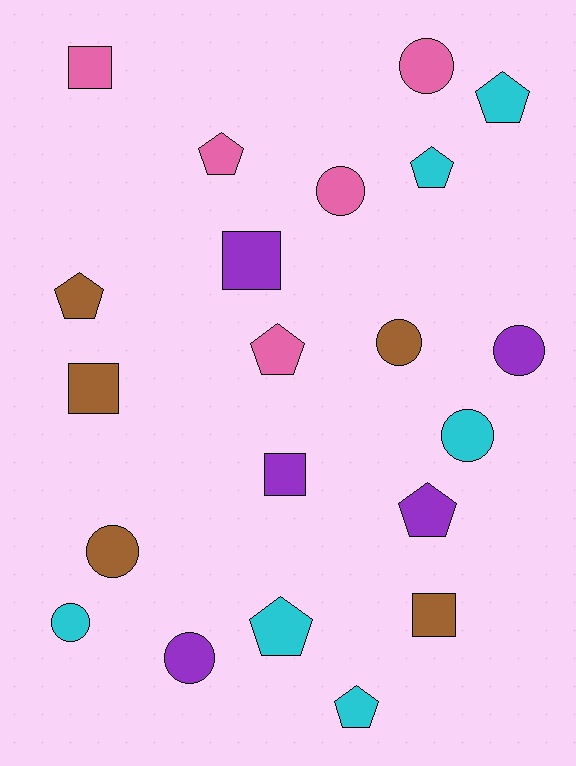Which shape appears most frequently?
Circle, with 8 objects.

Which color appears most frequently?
Cyan, with 6 objects.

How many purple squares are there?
There are 2 purple squares.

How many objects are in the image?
There are 21 objects.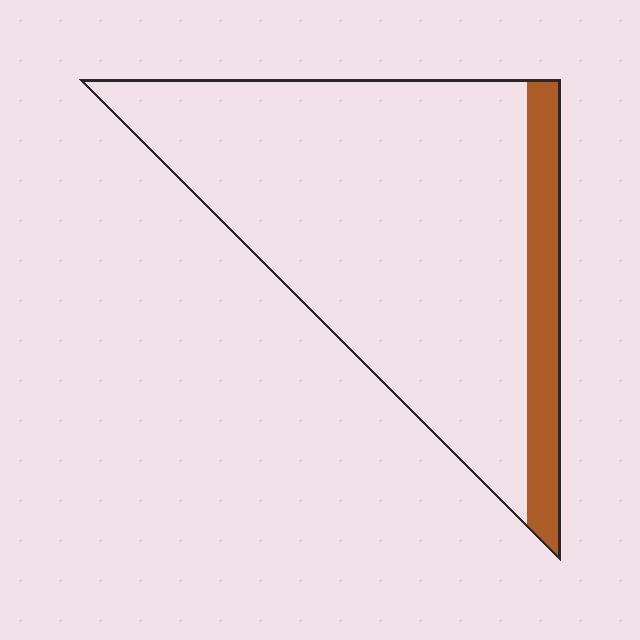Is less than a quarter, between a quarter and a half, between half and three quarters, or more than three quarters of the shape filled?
Less than a quarter.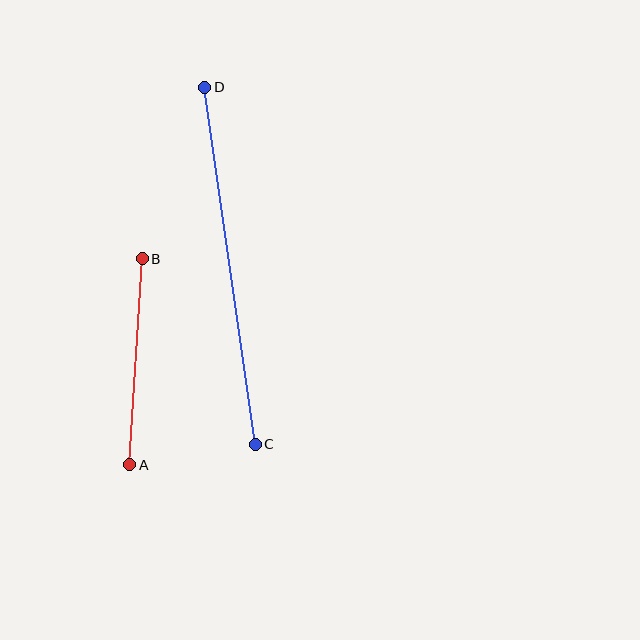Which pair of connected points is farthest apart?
Points C and D are farthest apart.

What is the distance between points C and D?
The distance is approximately 361 pixels.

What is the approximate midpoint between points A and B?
The midpoint is at approximately (136, 362) pixels.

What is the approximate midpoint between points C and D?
The midpoint is at approximately (230, 266) pixels.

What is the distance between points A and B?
The distance is approximately 206 pixels.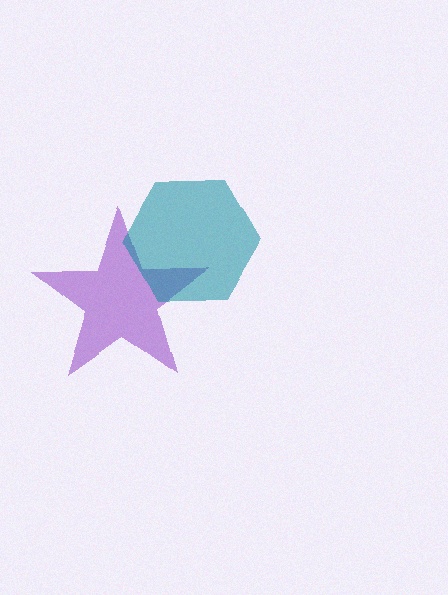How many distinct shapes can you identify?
There are 2 distinct shapes: a purple star, a teal hexagon.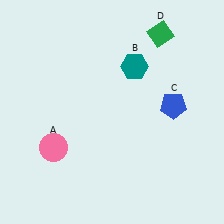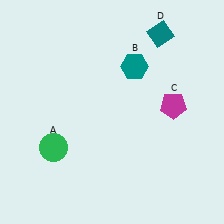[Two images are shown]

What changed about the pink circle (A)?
In Image 1, A is pink. In Image 2, it changed to green.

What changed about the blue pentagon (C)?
In Image 1, C is blue. In Image 2, it changed to magenta.